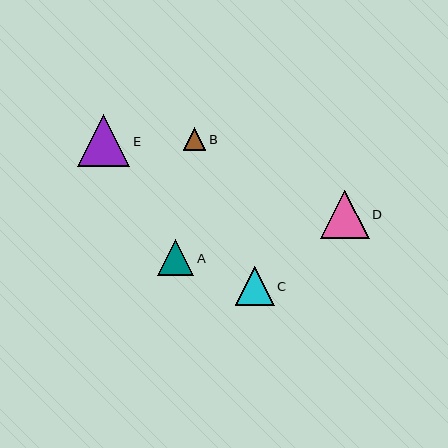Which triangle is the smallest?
Triangle B is the smallest with a size of approximately 23 pixels.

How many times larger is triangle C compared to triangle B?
Triangle C is approximately 1.7 times the size of triangle B.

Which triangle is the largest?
Triangle E is the largest with a size of approximately 53 pixels.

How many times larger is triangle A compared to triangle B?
Triangle A is approximately 1.6 times the size of triangle B.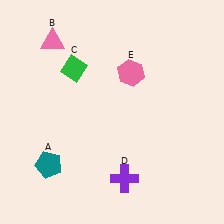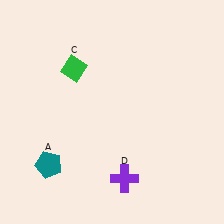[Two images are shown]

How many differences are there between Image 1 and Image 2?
There are 2 differences between the two images.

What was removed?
The pink triangle (B), the pink hexagon (E) were removed in Image 2.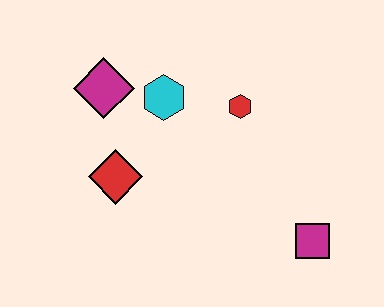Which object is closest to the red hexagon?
The cyan hexagon is closest to the red hexagon.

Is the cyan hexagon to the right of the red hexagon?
No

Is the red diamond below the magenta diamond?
Yes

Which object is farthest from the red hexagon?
The magenta square is farthest from the red hexagon.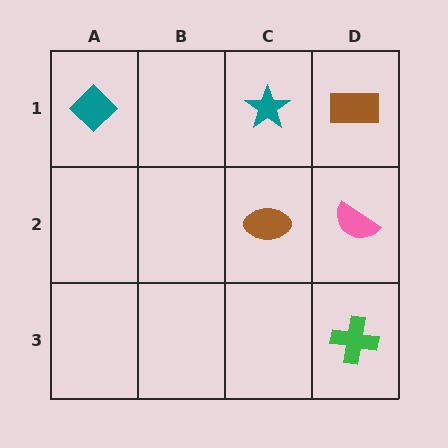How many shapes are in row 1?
3 shapes.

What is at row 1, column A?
A teal diamond.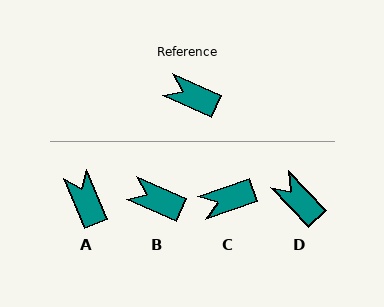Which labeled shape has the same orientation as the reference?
B.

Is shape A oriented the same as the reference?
No, it is off by about 44 degrees.